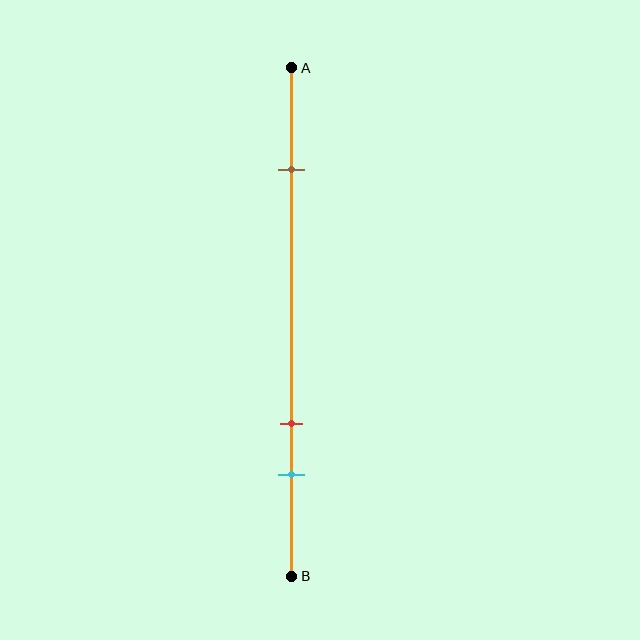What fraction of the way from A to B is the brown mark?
The brown mark is approximately 20% (0.2) of the way from A to B.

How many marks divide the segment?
There are 3 marks dividing the segment.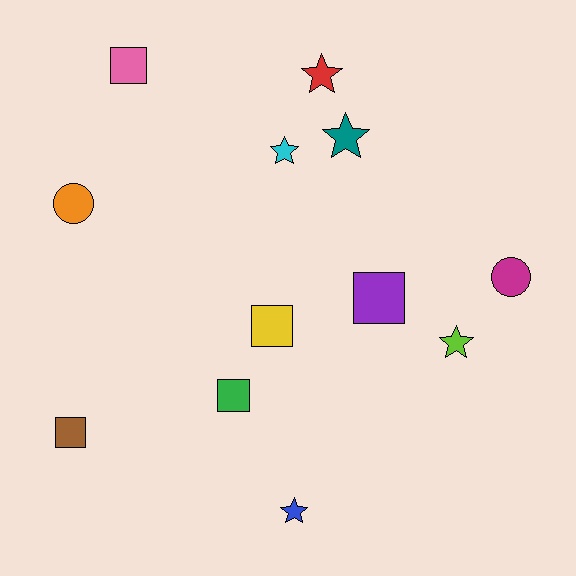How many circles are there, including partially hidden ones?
There are 2 circles.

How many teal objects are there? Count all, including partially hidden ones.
There is 1 teal object.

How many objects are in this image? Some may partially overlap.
There are 12 objects.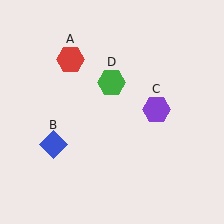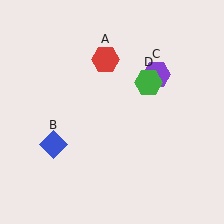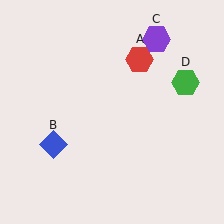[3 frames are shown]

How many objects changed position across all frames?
3 objects changed position: red hexagon (object A), purple hexagon (object C), green hexagon (object D).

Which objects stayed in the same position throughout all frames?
Blue diamond (object B) remained stationary.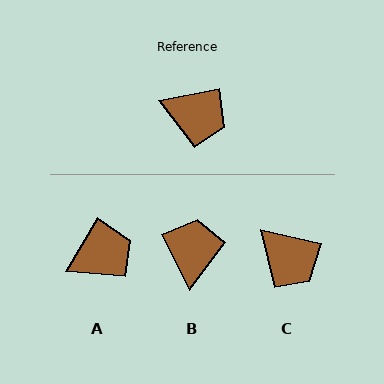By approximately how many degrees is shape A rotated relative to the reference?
Approximately 48 degrees counter-clockwise.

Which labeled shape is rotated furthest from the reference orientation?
B, about 106 degrees away.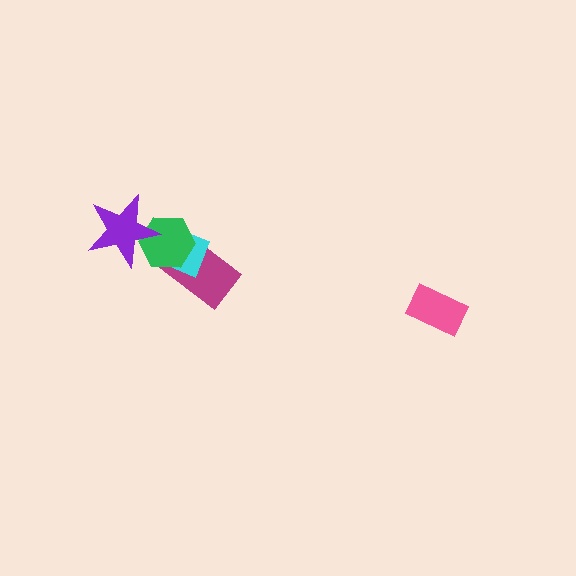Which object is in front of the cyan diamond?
The green hexagon is in front of the cyan diamond.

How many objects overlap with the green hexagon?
3 objects overlap with the green hexagon.